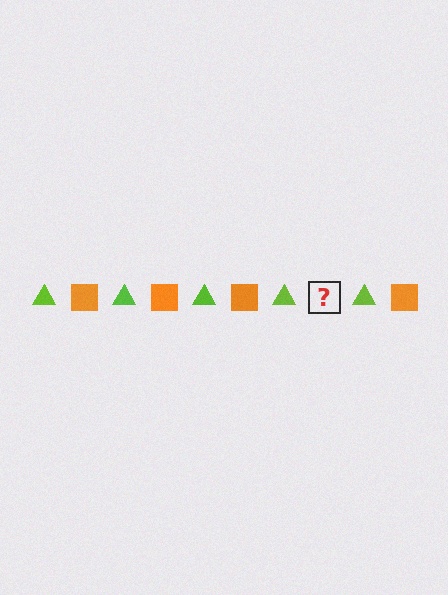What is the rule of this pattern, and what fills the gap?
The rule is that the pattern alternates between lime triangle and orange square. The gap should be filled with an orange square.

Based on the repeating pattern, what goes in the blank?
The blank should be an orange square.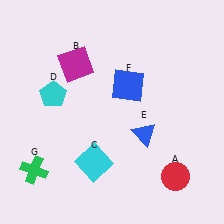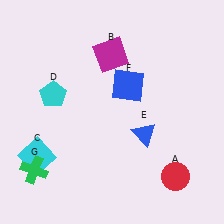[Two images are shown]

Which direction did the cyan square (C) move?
The cyan square (C) moved left.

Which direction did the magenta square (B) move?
The magenta square (B) moved right.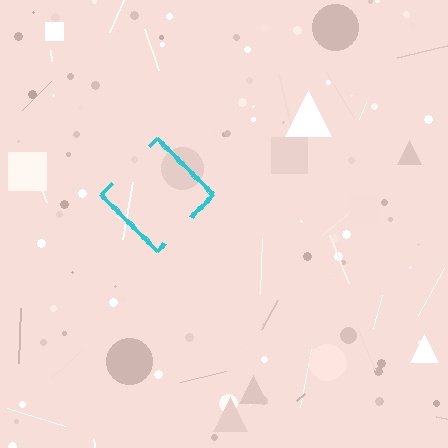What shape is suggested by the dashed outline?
The dashed outline suggests a diamond.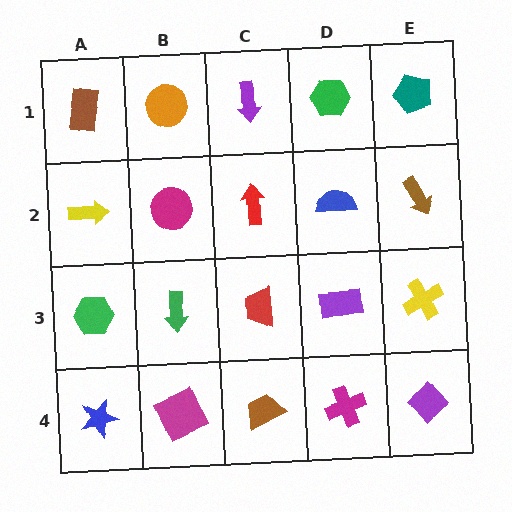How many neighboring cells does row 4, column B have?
3.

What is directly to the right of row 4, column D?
A purple diamond.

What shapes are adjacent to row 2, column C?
A purple arrow (row 1, column C), a red trapezoid (row 3, column C), a magenta circle (row 2, column B), a blue semicircle (row 2, column D).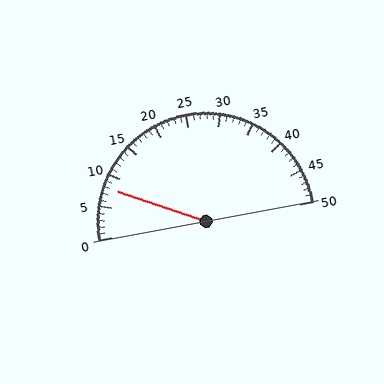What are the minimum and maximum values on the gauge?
The gauge ranges from 0 to 50.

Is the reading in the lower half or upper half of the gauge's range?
The reading is in the lower half of the range (0 to 50).